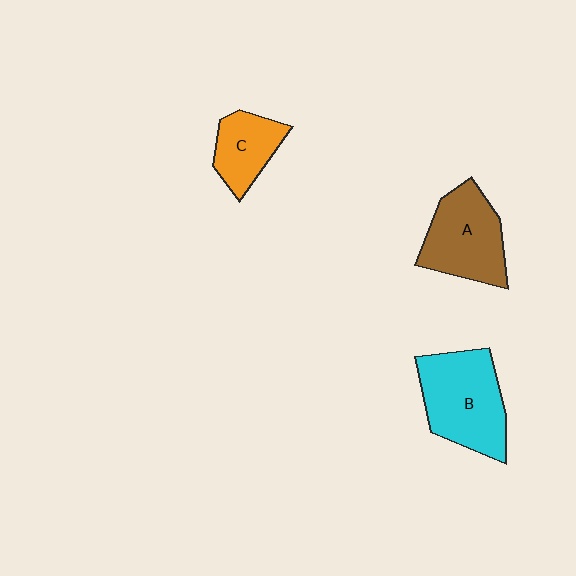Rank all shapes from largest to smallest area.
From largest to smallest: B (cyan), A (brown), C (orange).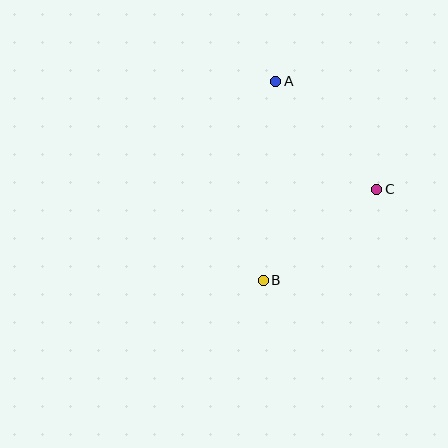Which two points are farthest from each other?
Points A and B are farthest from each other.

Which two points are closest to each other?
Points B and C are closest to each other.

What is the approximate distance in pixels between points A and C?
The distance between A and C is approximately 148 pixels.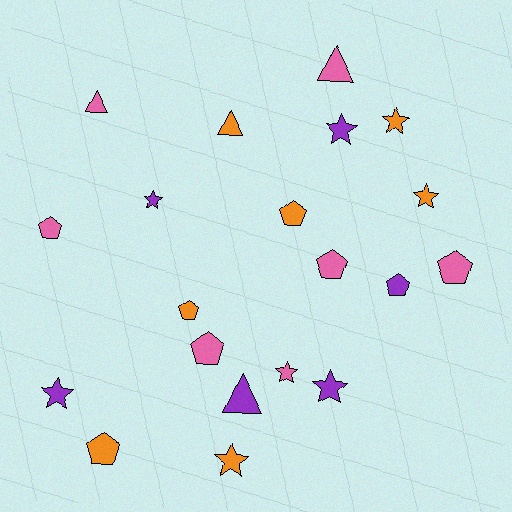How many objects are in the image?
There are 20 objects.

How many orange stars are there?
There are 3 orange stars.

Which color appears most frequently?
Pink, with 7 objects.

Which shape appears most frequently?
Pentagon, with 8 objects.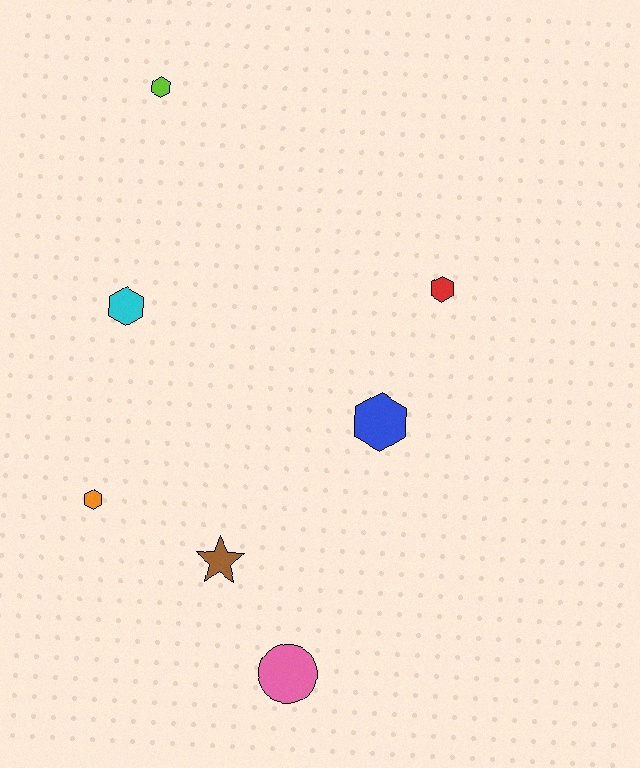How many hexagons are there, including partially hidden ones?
There are 5 hexagons.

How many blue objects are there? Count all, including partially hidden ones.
There is 1 blue object.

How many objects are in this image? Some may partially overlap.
There are 7 objects.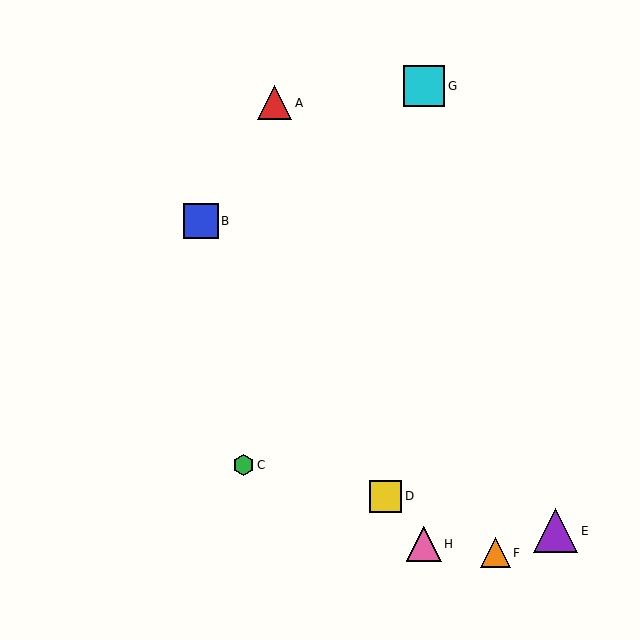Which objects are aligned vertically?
Objects G, H are aligned vertically.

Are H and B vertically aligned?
No, H is at x≈424 and B is at x≈201.